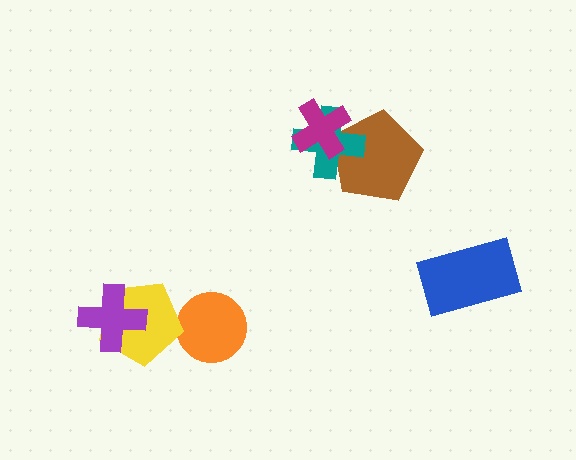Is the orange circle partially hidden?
No, no other shape covers it.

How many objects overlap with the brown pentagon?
2 objects overlap with the brown pentagon.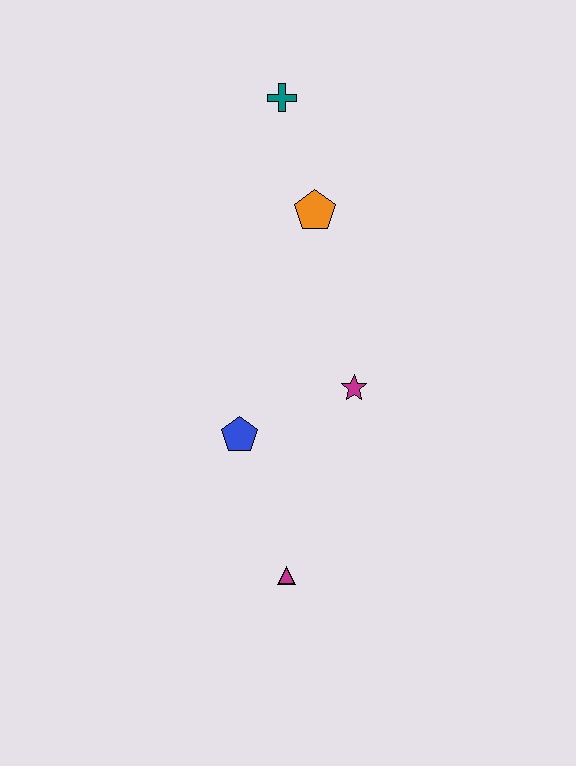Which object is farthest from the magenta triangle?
The teal cross is farthest from the magenta triangle.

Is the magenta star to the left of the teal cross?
No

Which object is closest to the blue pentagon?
The magenta star is closest to the blue pentagon.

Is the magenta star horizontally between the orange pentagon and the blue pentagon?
No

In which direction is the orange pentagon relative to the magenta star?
The orange pentagon is above the magenta star.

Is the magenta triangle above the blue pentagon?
No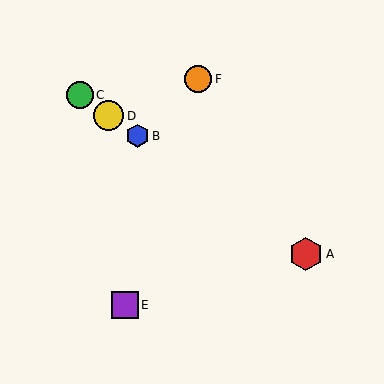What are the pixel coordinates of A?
Object A is at (306, 254).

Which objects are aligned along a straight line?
Objects A, B, C, D are aligned along a straight line.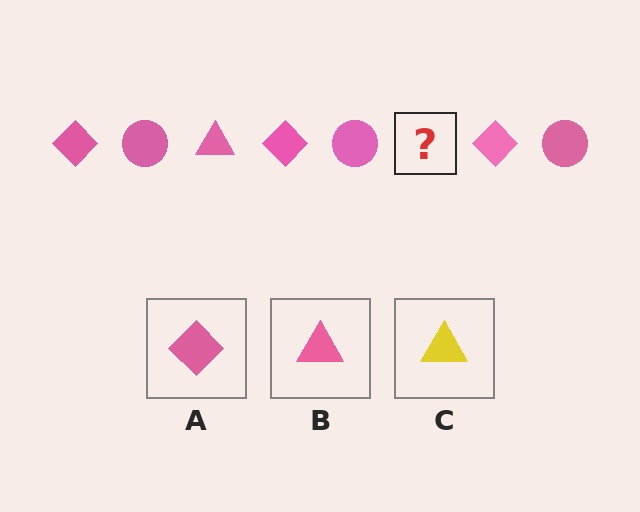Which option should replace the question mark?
Option B.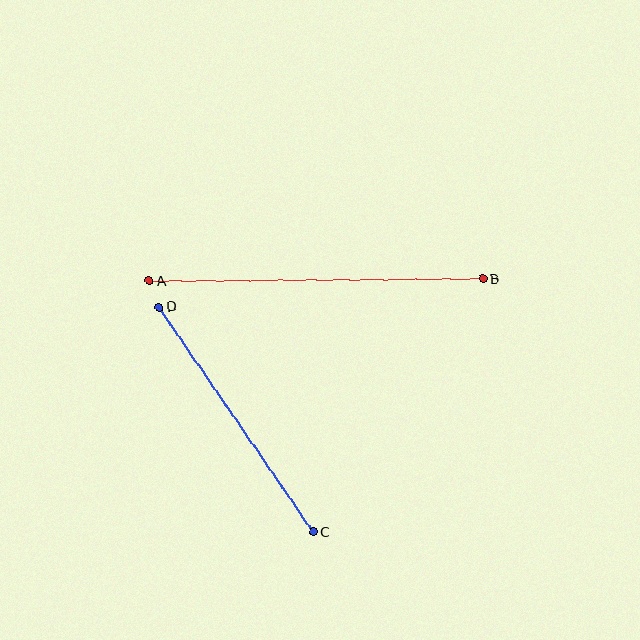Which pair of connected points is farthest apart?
Points A and B are farthest apart.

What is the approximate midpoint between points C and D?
The midpoint is at approximately (236, 420) pixels.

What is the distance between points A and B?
The distance is approximately 334 pixels.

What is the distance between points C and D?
The distance is approximately 272 pixels.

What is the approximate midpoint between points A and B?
The midpoint is at approximately (316, 280) pixels.